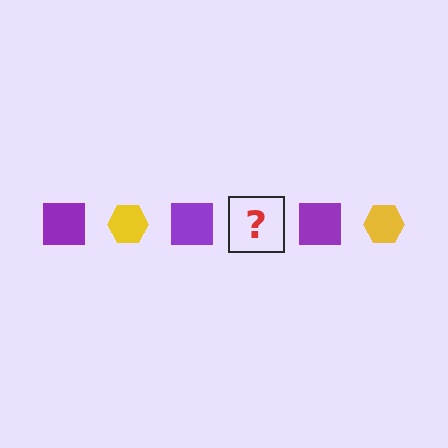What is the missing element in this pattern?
The missing element is a yellow hexagon.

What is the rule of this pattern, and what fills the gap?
The rule is that the pattern alternates between purple square and yellow hexagon. The gap should be filled with a yellow hexagon.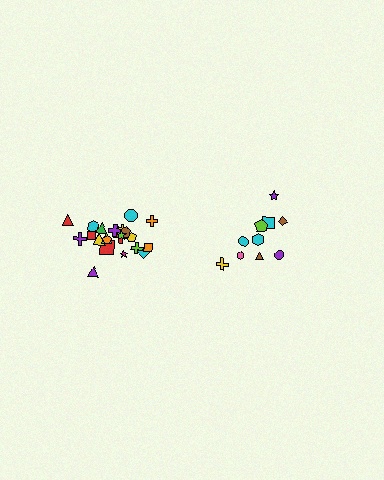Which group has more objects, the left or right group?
The left group.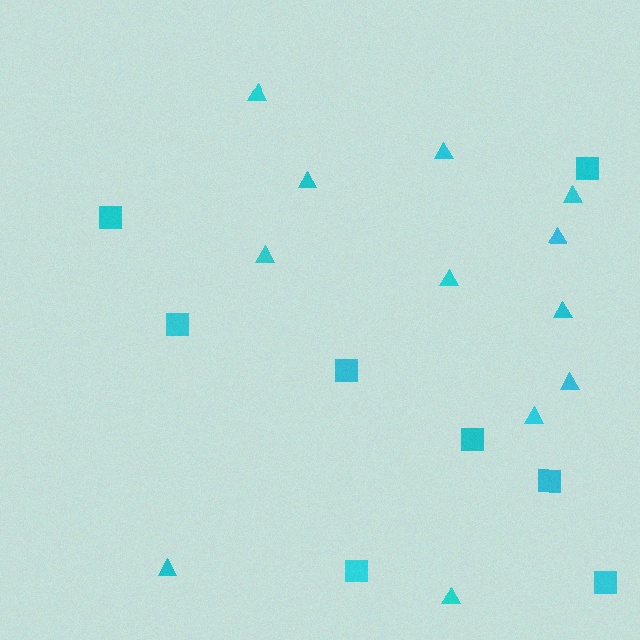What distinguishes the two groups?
There are 2 groups: one group of squares (8) and one group of triangles (12).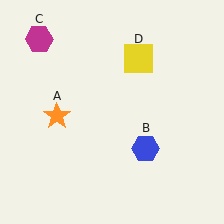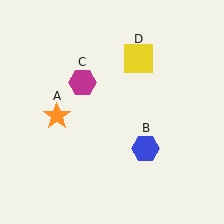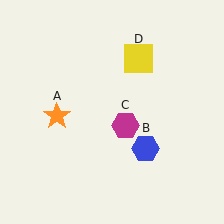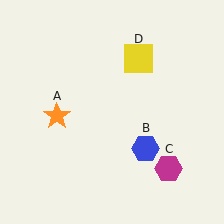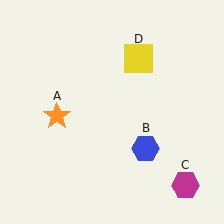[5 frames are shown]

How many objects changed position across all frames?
1 object changed position: magenta hexagon (object C).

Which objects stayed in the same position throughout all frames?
Orange star (object A) and blue hexagon (object B) and yellow square (object D) remained stationary.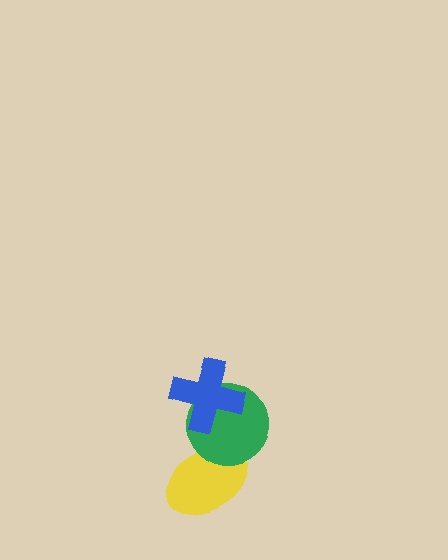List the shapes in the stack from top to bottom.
From top to bottom: the blue cross, the green circle, the yellow ellipse.